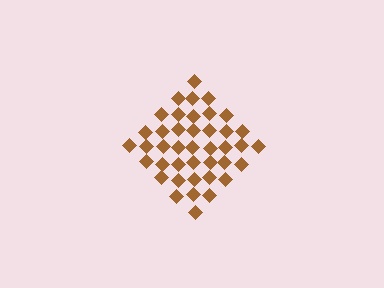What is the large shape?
The large shape is a diamond.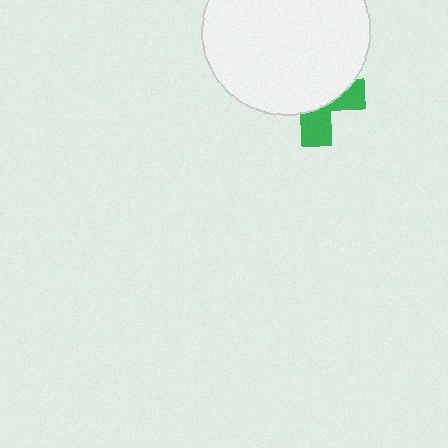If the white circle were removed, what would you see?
You would see the complete green cross.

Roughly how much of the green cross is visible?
A small part of it is visible (roughly 35%).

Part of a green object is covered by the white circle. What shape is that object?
It is a cross.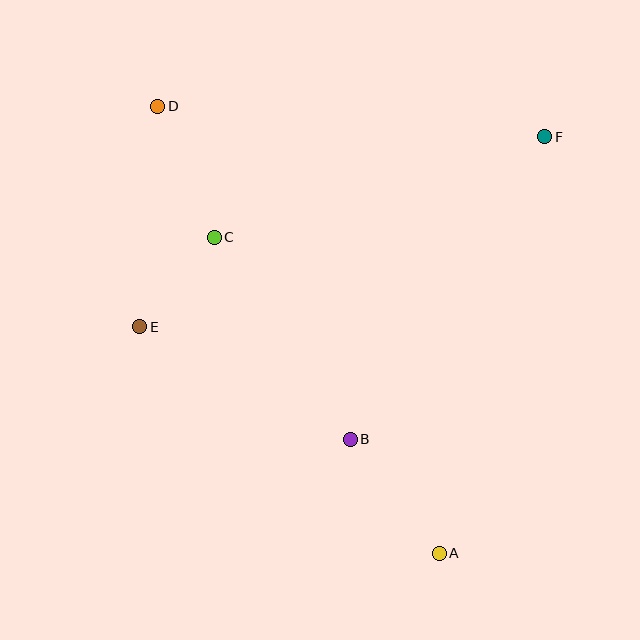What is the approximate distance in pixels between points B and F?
The distance between B and F is approximately 360 pixels.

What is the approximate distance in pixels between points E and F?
The distance between E and F is approximately 448 pixels.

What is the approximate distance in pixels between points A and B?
The distance between A and B is approximately 145 pixels.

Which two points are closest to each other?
Points C and E are closest to each other.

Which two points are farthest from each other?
Points A and D are farthest from each other.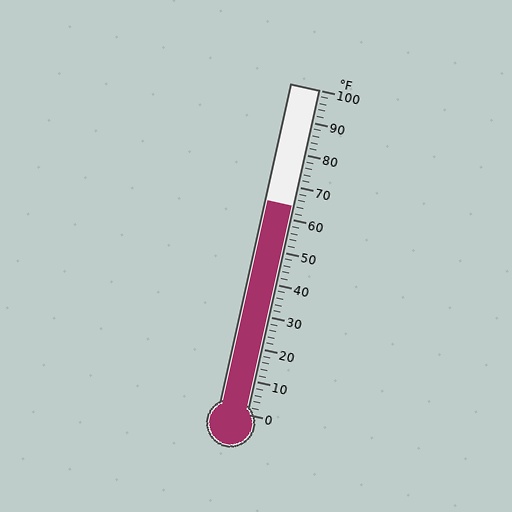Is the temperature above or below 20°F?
The temperature is above 20°F.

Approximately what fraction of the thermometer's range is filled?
The thermometer is filled to approximately 65% of its range.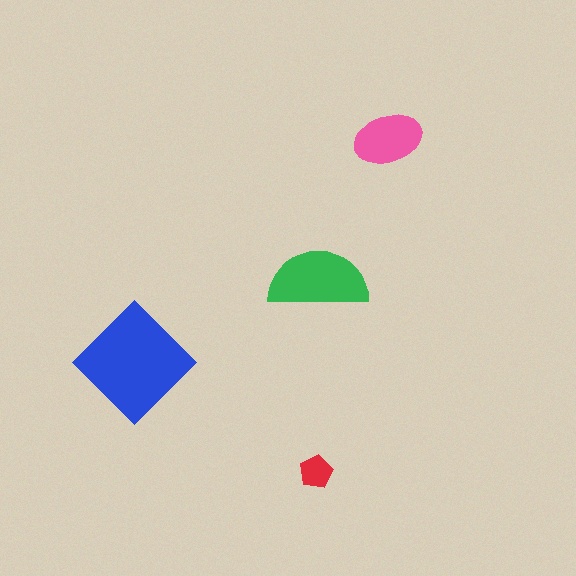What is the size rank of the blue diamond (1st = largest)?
1st.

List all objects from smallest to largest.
The red pentagon, the pink ellipse, the green semicircle, the blue diamond.